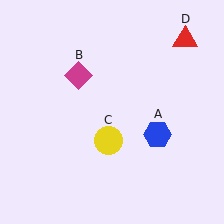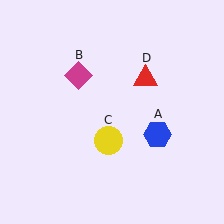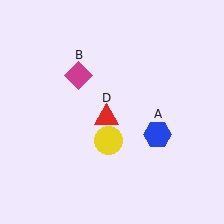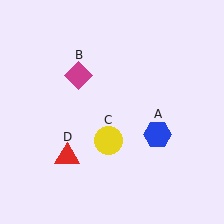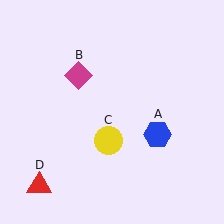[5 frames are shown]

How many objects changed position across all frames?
1 object changed position: red triangle (object D).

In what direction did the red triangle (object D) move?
The red triangle (object D) moved down and to the left.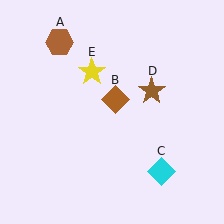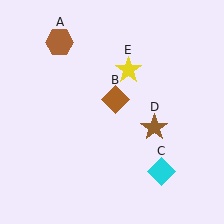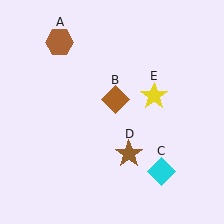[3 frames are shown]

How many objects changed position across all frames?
2 objects changed position: brown star (object D), yellow star (object E).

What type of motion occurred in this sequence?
The brown star (object D), yellow star (object E) rotated clockwise around the center of the scene.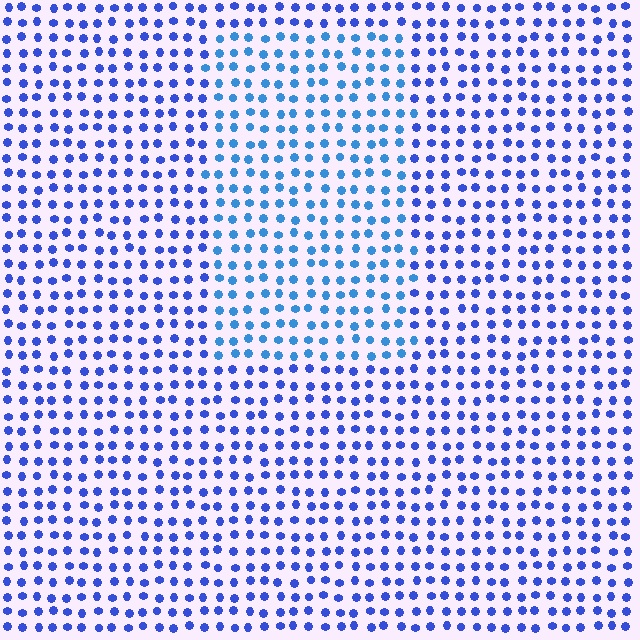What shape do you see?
I see a rectangle.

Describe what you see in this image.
The image is filled with small blue elements in a uniform arrangement. A rectangle-shaped region is visible where the elements are tinted to a slightly different hue, forming a subtle color boundary.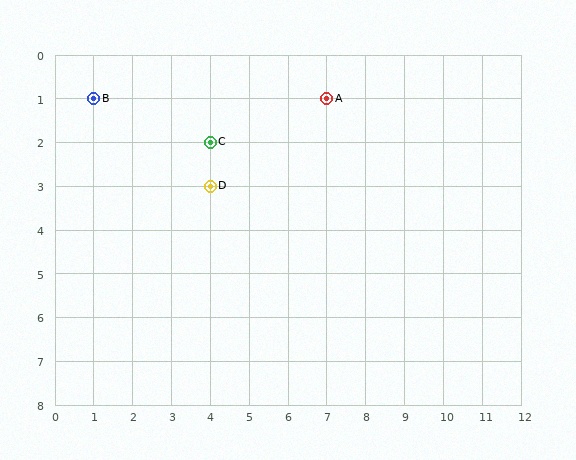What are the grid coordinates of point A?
Point A is at grid coordinates (7, 1).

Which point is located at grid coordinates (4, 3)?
Point D is at (4, 3).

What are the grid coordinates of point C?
Point C is at grid coordinates (4, 2).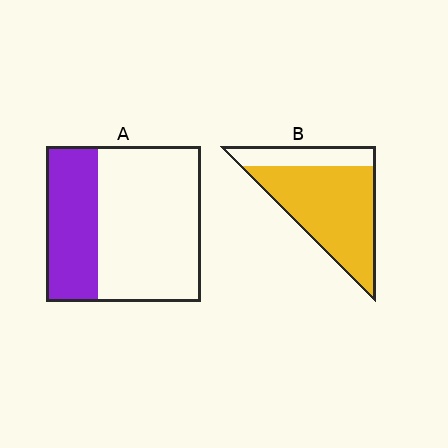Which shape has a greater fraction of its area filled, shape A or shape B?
Shape B.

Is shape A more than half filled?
No.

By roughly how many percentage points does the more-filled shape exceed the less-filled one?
By roughly 45 percentage points (B over A).